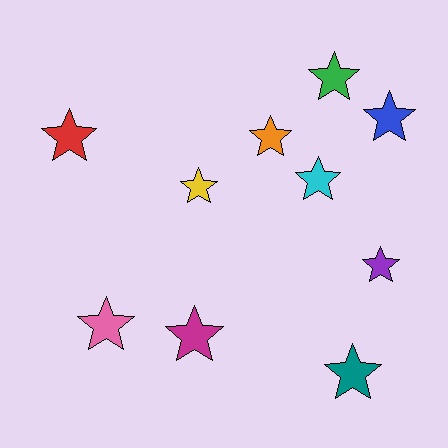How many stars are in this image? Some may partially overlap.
There are 10 stars.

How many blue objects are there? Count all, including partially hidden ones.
There is 1 blue object.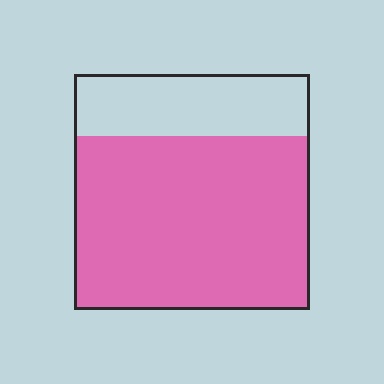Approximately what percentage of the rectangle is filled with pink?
Approximately 75%.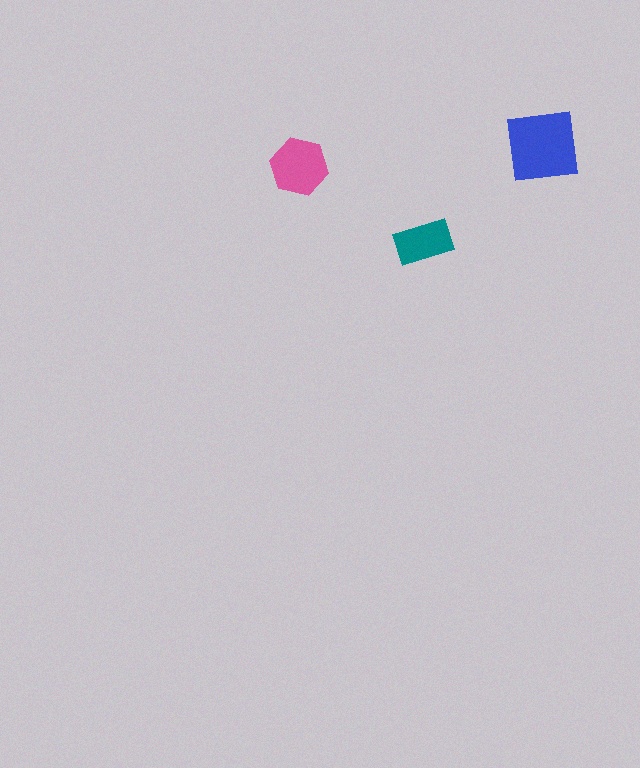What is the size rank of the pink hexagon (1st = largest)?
2nd.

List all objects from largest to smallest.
The blue square, the pink hexagon, the teal rectangle.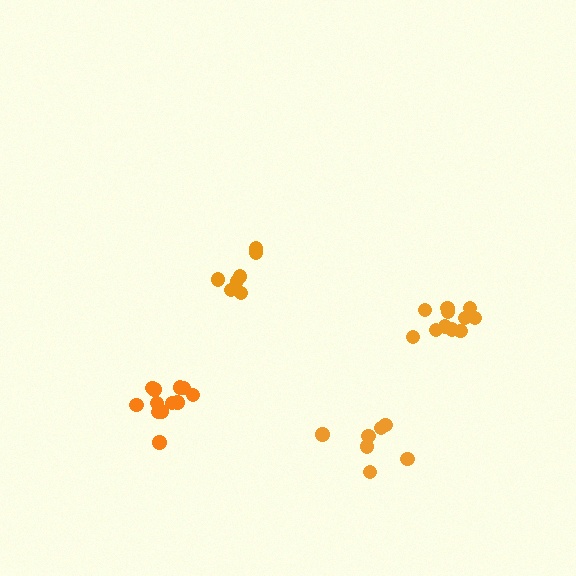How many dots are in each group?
Group 1: 7 dots, Group 2: 12 dots, Group 3: 7 dots, Group 4: 11 dots (37 total).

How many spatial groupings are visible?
There are 4 spatial groupings.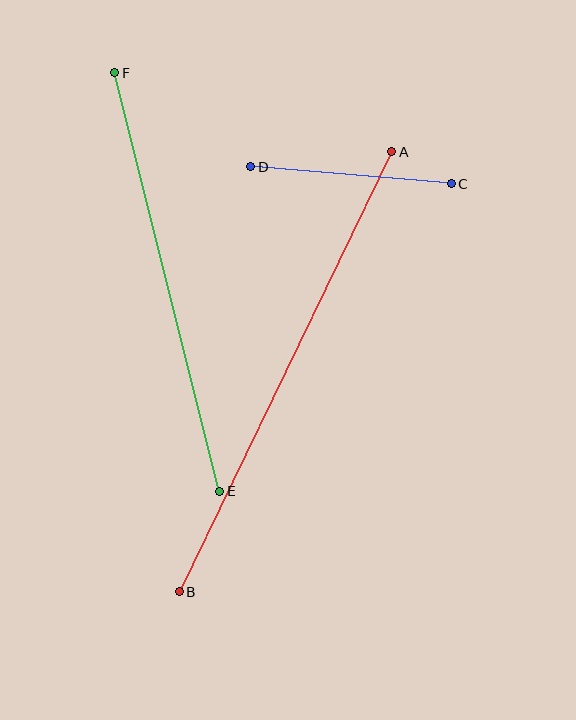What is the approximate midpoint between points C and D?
The midpoint is at approximately (351, 175) pixels.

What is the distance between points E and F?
The distance is approximately 431 pixels.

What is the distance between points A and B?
The distance is approximately 488 pixels.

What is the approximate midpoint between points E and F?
The midpoint is at approximately (167, 282) pixels.